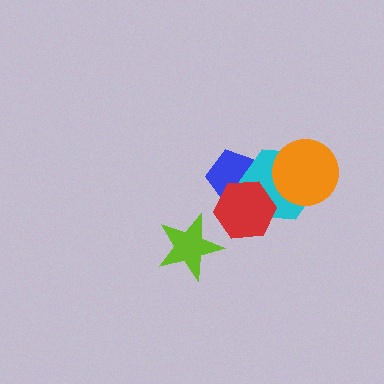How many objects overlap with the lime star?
0 objects overlap with the lime star.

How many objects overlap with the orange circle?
1 object overlaps with the orange circle.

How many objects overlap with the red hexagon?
2 objects overlap with the red hexagon.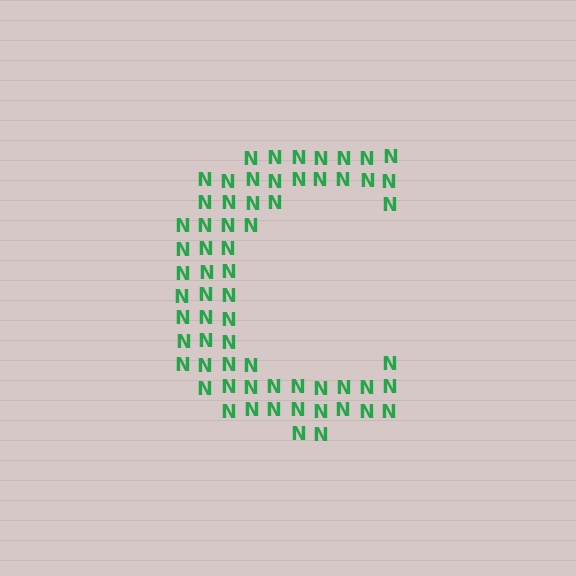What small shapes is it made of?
It is made of small letter N's.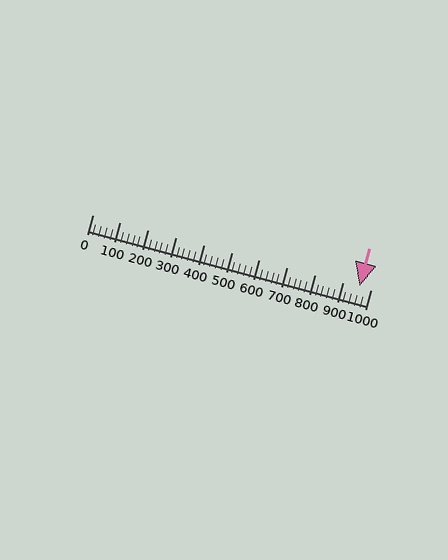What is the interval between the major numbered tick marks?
The major tick marks are spaced 100 units apart.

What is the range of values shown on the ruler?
The ruler shows values from 0 to 1000.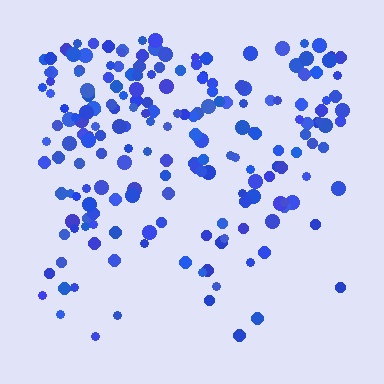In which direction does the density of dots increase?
From bottom to top, with the top side densest.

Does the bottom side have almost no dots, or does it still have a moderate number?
Still a moderate number, just noticeably fewer than the top.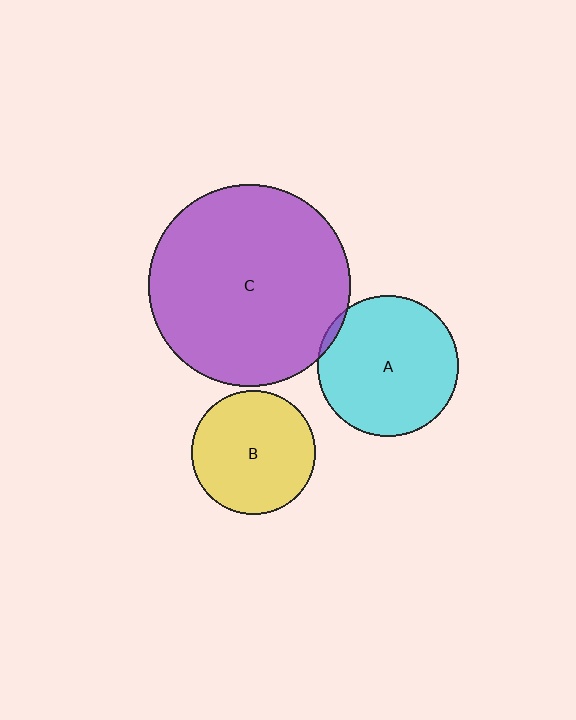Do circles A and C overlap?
Yes.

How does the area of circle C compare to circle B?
Approximately 2.7 times.